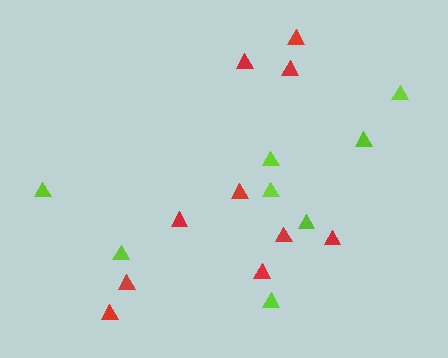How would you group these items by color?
There are 2 groups: one group of red triangles (10) and one group of lime triangles (8).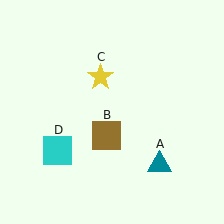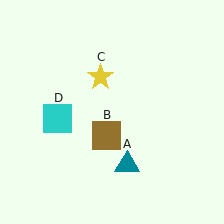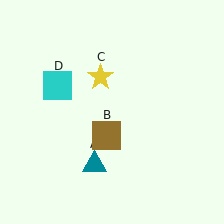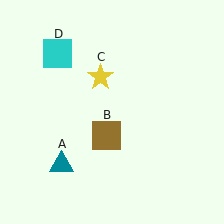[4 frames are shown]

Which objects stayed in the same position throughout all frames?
Brown square (object B) and yellow star (object C) remained stationary.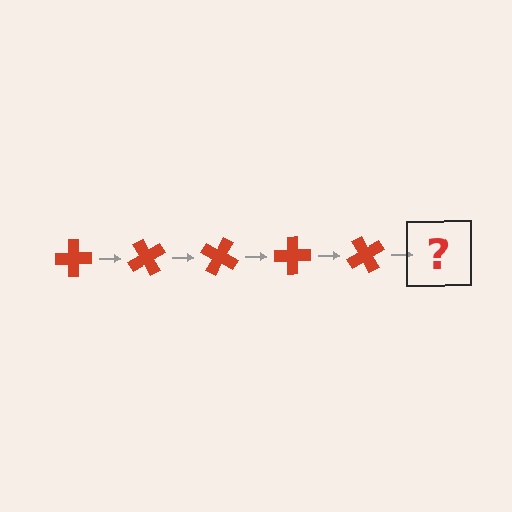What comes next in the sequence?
The next element should be a red cross rotated 300 degrees.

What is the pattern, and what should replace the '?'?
The pattern is that the cross rotates 60 degrees each step. The '?' should be a red cross rotated 300 degrees.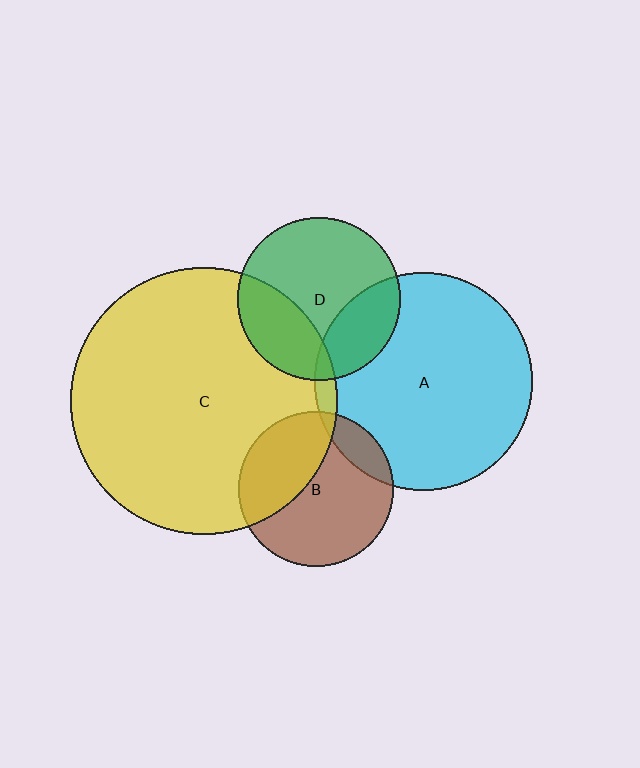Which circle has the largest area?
Circle C (yellow).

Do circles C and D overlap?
Yes.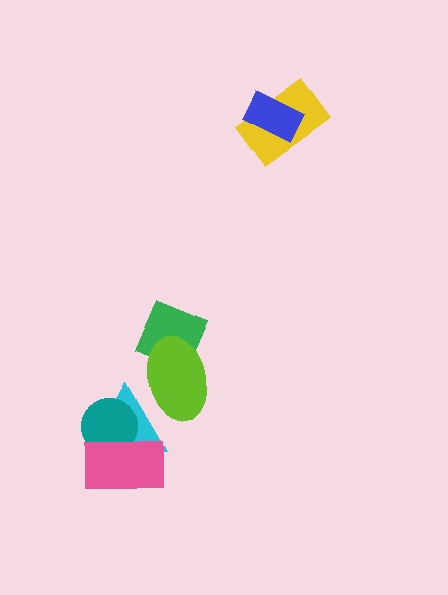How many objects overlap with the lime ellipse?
2 objects overlap with the lime ellipse.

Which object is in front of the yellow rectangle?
The blue rectangle is in front of the yellow rectangle.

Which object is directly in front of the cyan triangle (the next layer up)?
The lime ellipse is directly in front of the cyan triangle.